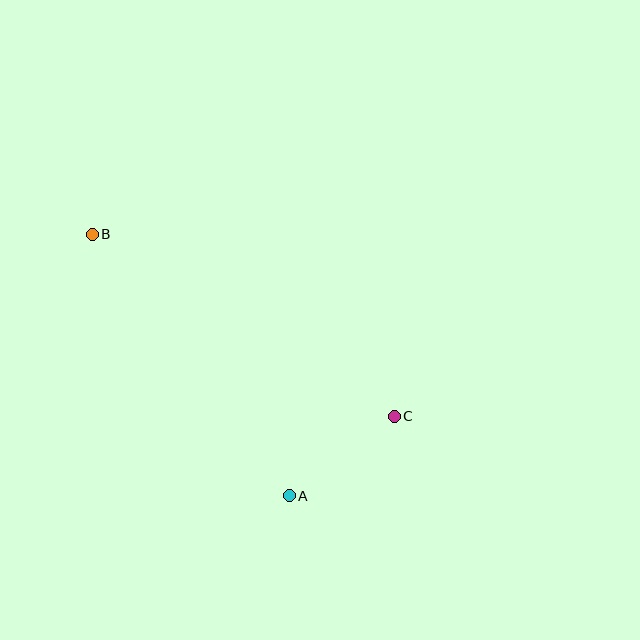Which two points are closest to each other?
Points A and C are closest to each other.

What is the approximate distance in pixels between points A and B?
The distance between A and B is approximately 328 pixels.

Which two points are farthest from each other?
Points B and C are farthest from each other.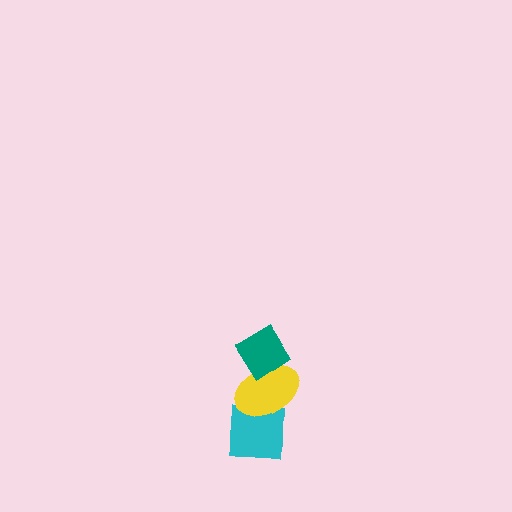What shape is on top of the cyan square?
The yellow ellipse is on top of the cyan square.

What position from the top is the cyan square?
The cyan square is 3rd from the top.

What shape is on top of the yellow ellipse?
The teal diamond is on top of the yellow ellipse.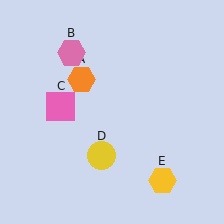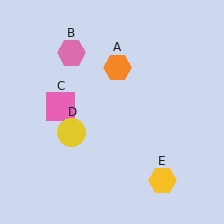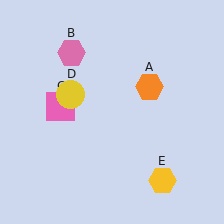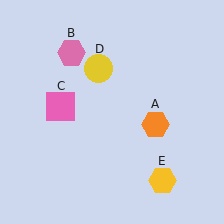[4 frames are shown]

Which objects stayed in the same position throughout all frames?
Pink hexagon (object B) and pink square (object C) and yellow hexagon (object E) remained stationary.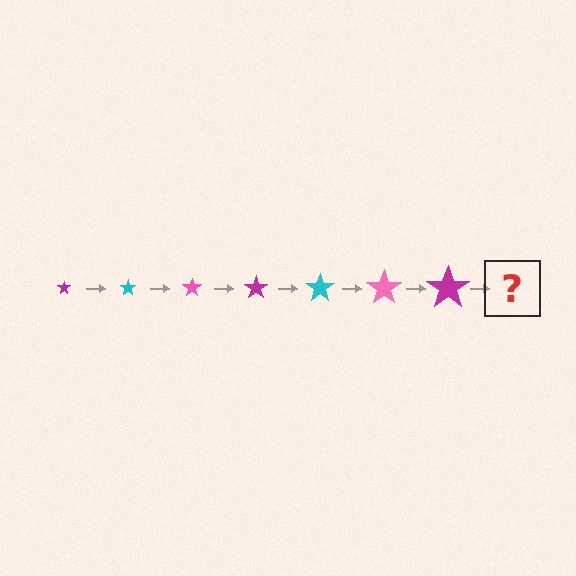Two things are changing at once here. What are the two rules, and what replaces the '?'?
The two rules are that the star grows larger each step and the color cycles through magenta, cyan, and pink. The '?' should be a cyan star, larger than the previous one.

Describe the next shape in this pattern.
It should be a cyan star, larger than the previous one.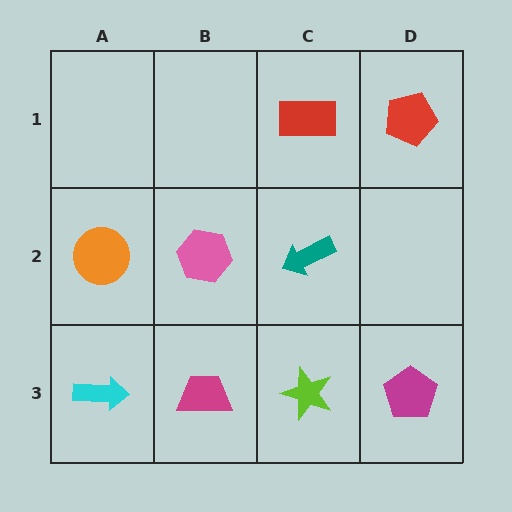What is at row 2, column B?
A pink hexagon.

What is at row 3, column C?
A lime star.